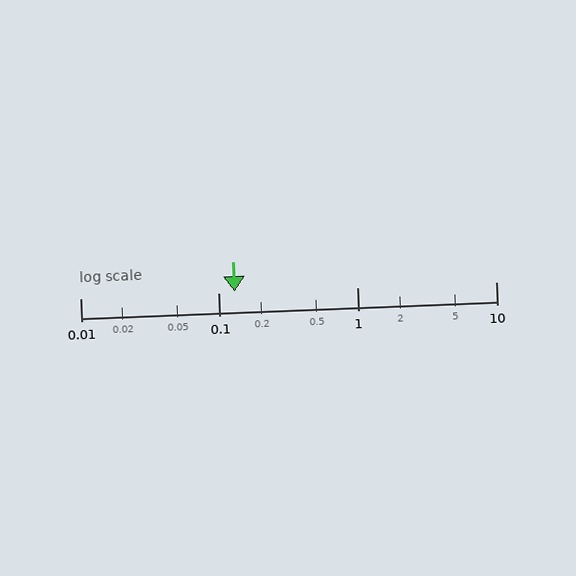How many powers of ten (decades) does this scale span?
The scale spans 3 decades, from 0.01 to 10.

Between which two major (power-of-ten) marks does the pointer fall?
The pointer is between 0.1 and 1.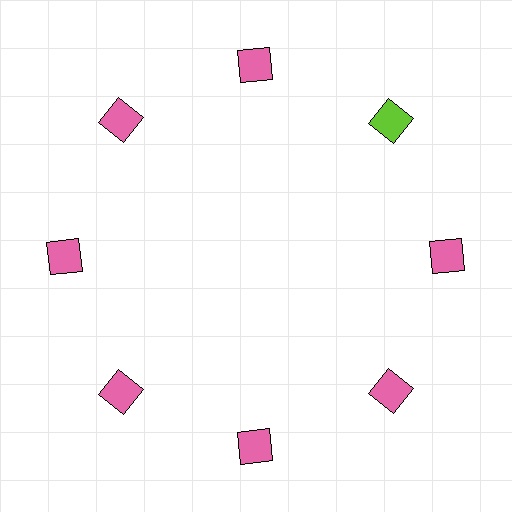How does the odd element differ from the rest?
It has a different color: lime instead of pink.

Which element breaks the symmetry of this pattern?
The lime square at roughly the 2 o'clock position breaks the symmetry. All other shapes are pink squares.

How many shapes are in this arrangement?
There are 8 shapes arranged in a ring pattern.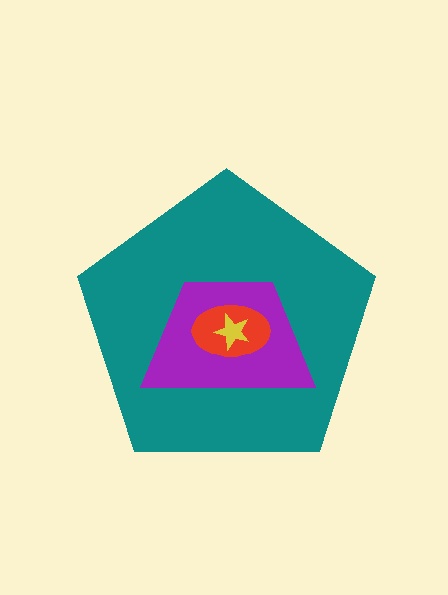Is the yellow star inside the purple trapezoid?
Yes.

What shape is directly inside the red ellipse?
The yellow star.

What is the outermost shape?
The teal pentagon.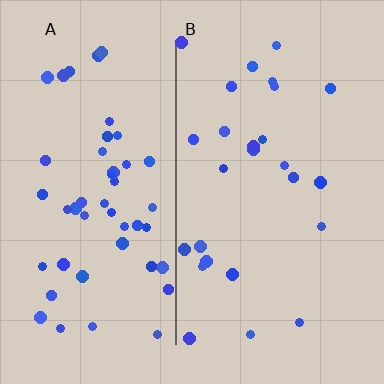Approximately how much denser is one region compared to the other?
Approximately 1.9× — region A over region B.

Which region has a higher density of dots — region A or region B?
A (the left).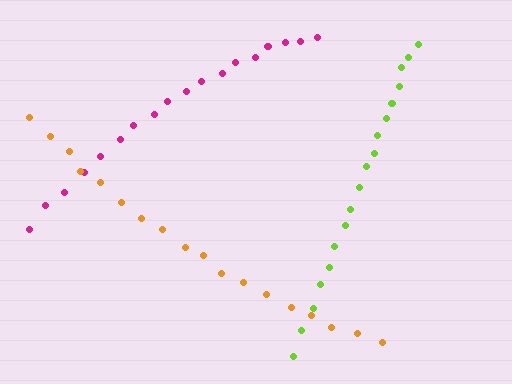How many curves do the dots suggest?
There are 3 distinct paths.